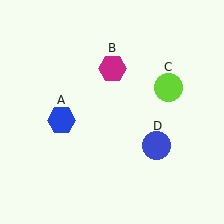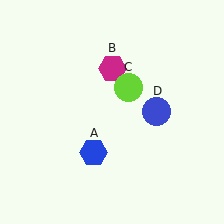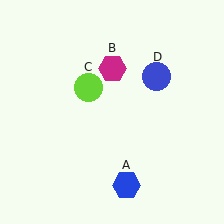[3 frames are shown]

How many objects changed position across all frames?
3 objects changed position: blue hexagon (object A), lime circle (object C), blue circle (object D).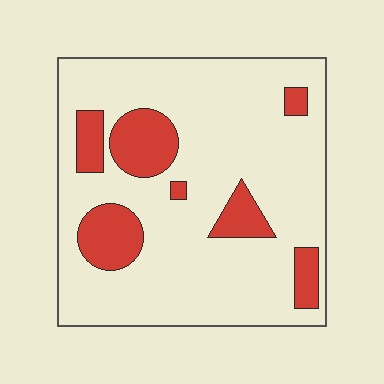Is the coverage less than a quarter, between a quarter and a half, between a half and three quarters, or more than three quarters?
Less than a quarter.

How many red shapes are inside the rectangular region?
7.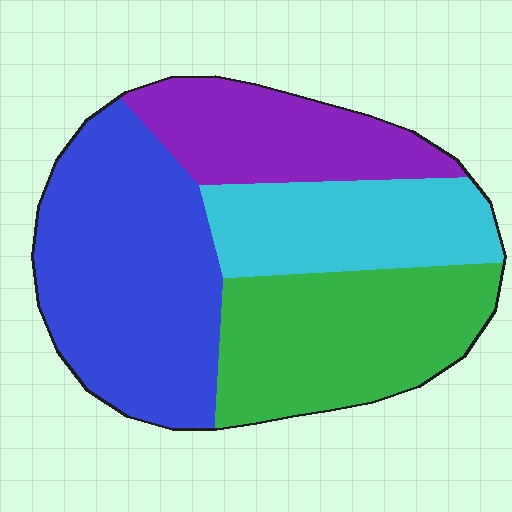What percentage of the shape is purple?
Purple takes up less than a quarter of the shape.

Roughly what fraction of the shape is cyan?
Cyan takes up about one fifth (1/5) of the shape.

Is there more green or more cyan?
Green.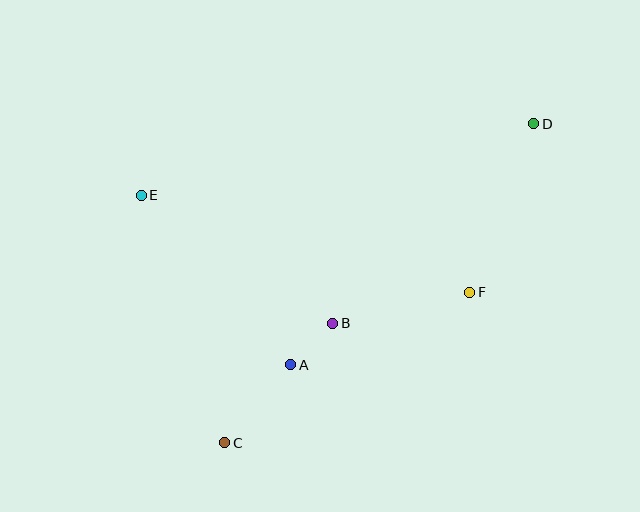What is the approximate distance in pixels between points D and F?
The distance between D and F is approximately 180 pixels.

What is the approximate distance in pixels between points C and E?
The distance between C and E is approximately 261 pixels.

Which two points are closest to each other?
Points A and B are closest to each other.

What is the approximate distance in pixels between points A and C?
The distance between A and C is approximately 102 pixels.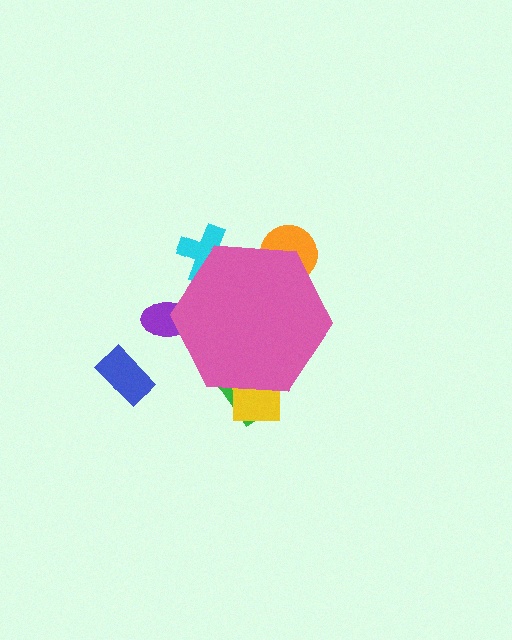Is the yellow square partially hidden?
Yes, the yellow square is partially hidden behind the pink hexagon.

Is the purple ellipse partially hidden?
Yes, the purple ellipse is partially hidden behind the pink hexagon.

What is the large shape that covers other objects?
A pink hexagon.